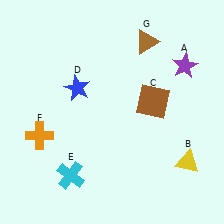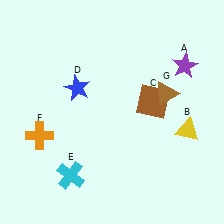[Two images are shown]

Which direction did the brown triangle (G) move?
The brown triangle (G) moved down.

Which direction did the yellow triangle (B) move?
The yellow triangle (B) moved up.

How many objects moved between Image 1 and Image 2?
2 objects moved between the two images.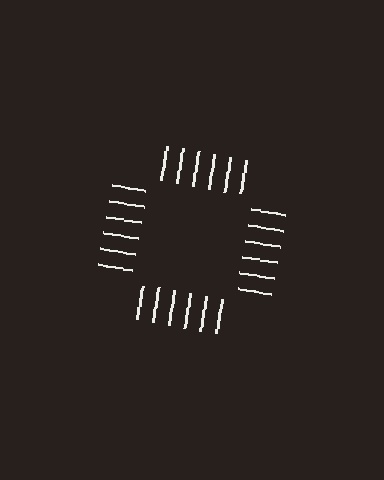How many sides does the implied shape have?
4 sides — the line-ends trace a square.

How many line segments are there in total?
24 — 6 along each of the 4 edges.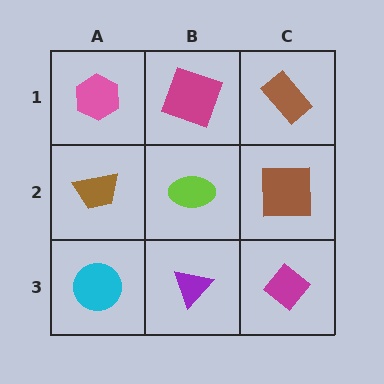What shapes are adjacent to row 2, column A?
A pink hexagon (row 1, column A), a cyan circle (row 3, column A), a lime ellipse (row 2, column B).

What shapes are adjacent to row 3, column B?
A lime ellipse (row 2, column B), a cyan circle (row 3, column A), a magenta diamond (row 3, column C).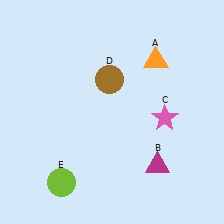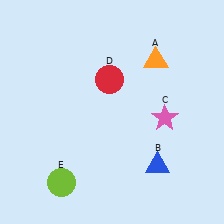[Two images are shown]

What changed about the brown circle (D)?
In Image 1, D is brown. In Image 2, it changed to red.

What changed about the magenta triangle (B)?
In Image 1, B is magenta. In Image 2, it changed to blue.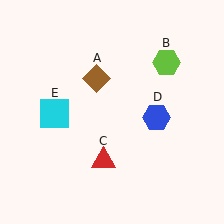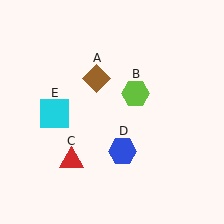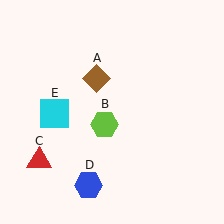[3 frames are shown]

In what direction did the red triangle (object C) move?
The red triangle (object C) moved left.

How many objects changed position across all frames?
3 objects changed position: lime hexagon (object B), red triangle (object C), blue hexagon (object D).